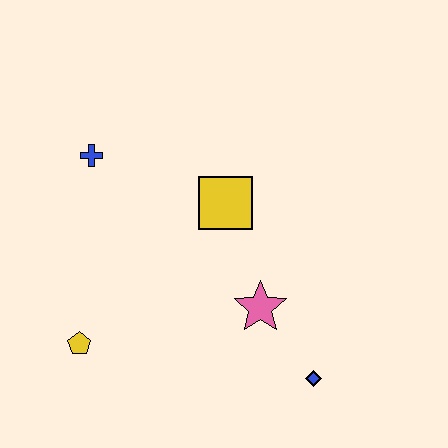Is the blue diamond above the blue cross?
No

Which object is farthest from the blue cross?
The blue diamond is farthest from the blue cross.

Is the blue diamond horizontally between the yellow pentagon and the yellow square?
No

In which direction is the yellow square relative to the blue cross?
The yellow square is to the right of the blue cross.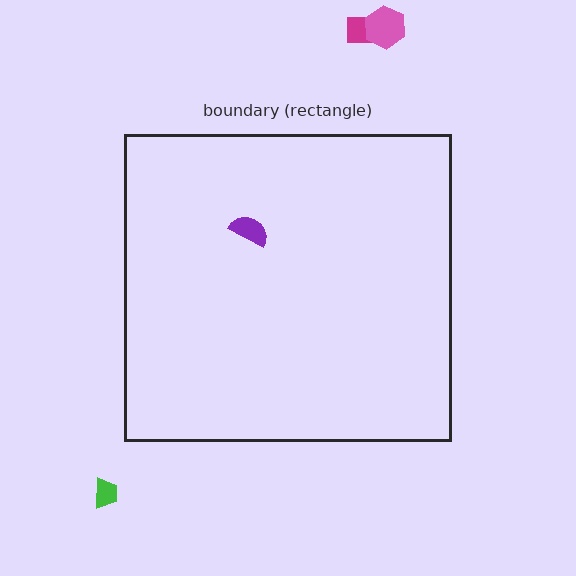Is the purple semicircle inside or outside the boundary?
Inside.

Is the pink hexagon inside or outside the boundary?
Outside.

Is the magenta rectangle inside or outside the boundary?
Outside.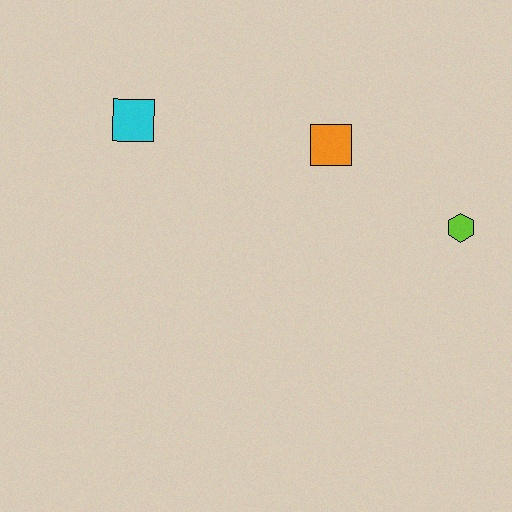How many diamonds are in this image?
There are no diamonds.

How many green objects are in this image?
There are no green objects.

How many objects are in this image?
There are 3 objects.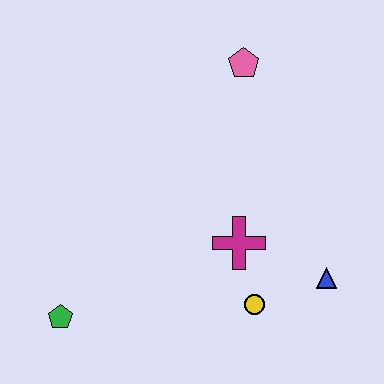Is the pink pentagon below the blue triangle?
No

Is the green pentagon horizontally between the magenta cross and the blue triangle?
No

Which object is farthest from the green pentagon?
The pink pentagon is farthest from the green pentagon.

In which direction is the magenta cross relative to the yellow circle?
The magenta cross is above the yellow circle.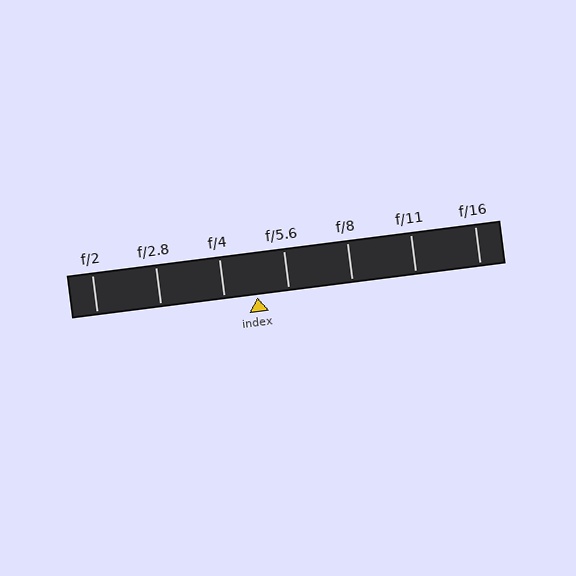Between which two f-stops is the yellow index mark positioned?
The index mark is between f/4 and f/5.6.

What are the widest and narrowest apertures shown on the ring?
The widest aperture shown is f/2 and the narrowest is f/16.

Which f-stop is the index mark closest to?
The index mark is closest to f/5.6.